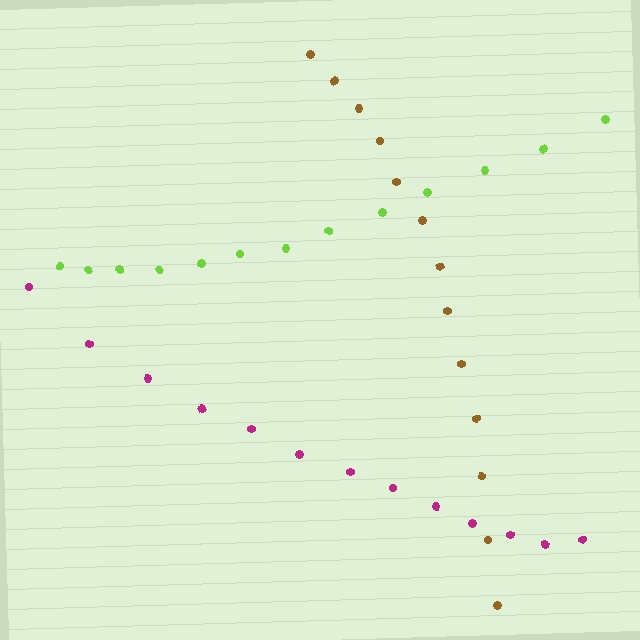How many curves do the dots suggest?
There are 3 distinct paths.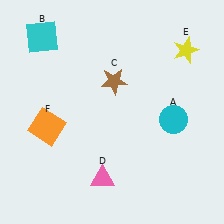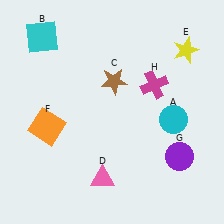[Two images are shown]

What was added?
A purple circle (G), a magenta cross (H) were added in Image 2.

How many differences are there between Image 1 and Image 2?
There are 2 differences between the two images.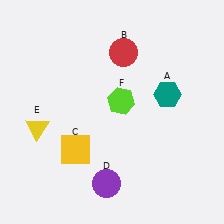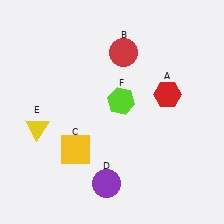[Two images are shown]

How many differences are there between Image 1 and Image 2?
There is 1 difference between the two images.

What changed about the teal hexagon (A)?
In Image 1, A is teal. In Image 2, it changed to red.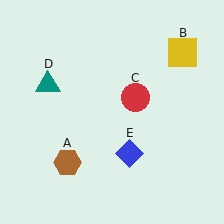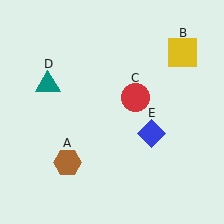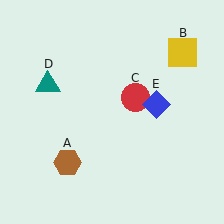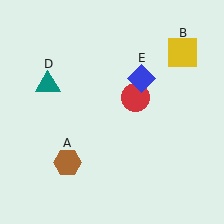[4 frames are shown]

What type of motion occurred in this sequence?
The blue diamond (object E) rotated counterclockwise around the center of the scene.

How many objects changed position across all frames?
1 object changed position: blue diamond (object E).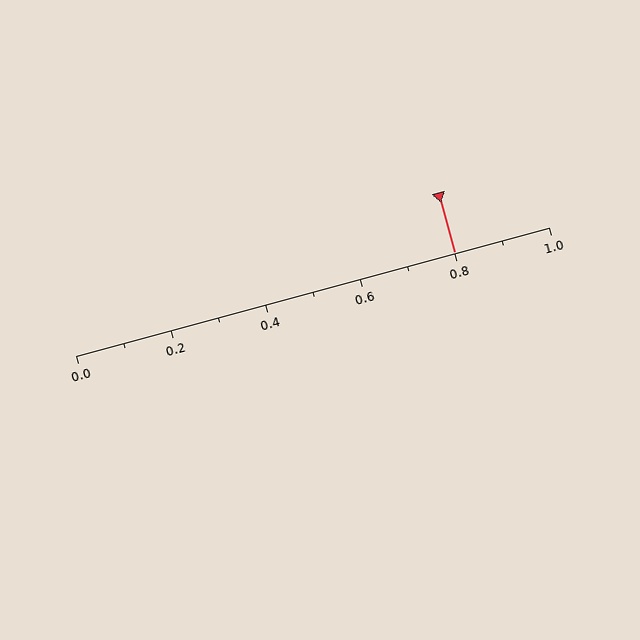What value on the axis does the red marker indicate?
The marker indicates approximately 0.8.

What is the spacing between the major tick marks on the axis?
The major ticks are spaced 0.2 apart.